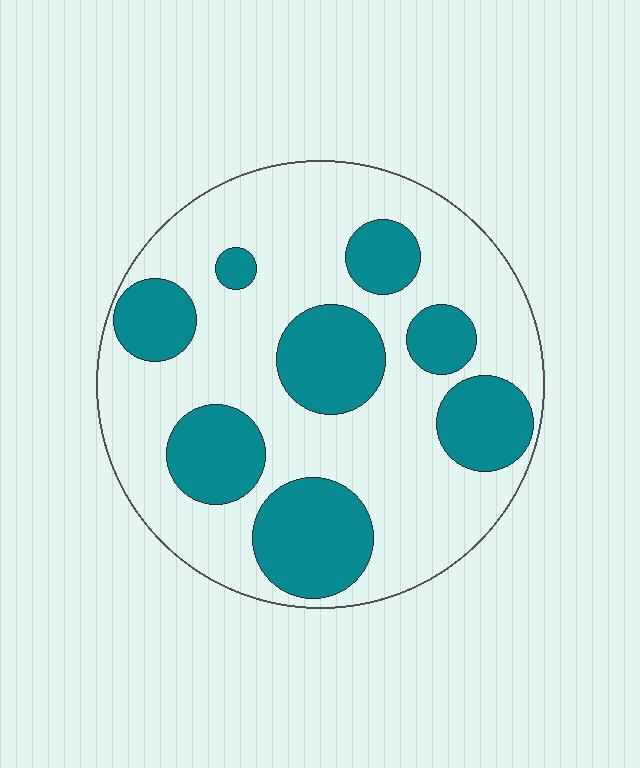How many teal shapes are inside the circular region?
8.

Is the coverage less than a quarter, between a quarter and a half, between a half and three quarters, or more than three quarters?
Between a quarter and a half.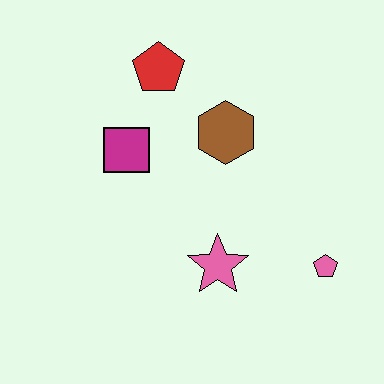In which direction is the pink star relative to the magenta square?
The pink star is below the magenta square.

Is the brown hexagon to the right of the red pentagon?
Yes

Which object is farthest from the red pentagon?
The pink pentagon is farthest from the red pentagon.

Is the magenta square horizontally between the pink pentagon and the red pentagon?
No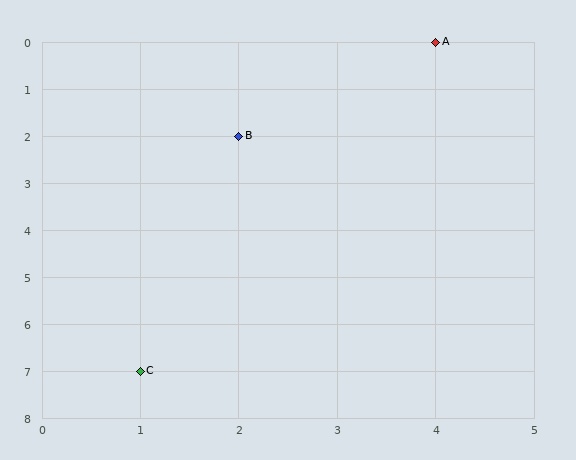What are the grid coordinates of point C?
Point C is at grid coordinates (1, 7).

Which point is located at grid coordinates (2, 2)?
Point B is at (2, 2).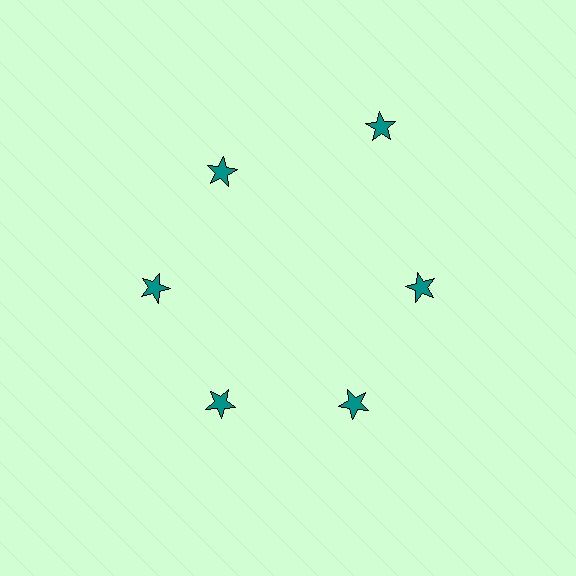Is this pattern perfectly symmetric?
No. The 6 teal stars are arranged in a ring, but one element near the 1 o'clock position is pushed outward from the center, breaking the 6-fold rotational symmetry.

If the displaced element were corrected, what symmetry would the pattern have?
It would have 6-fold rotational symmetry — the pattern would map onto itself every 60 degrees.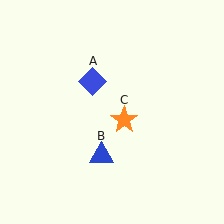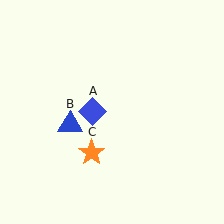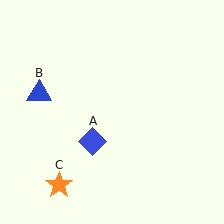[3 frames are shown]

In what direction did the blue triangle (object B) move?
The blue triangle (object B) moved up and to the left.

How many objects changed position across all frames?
3 objects changed position: blue diamond (object A), blue triangle (object B), orange star (object C).